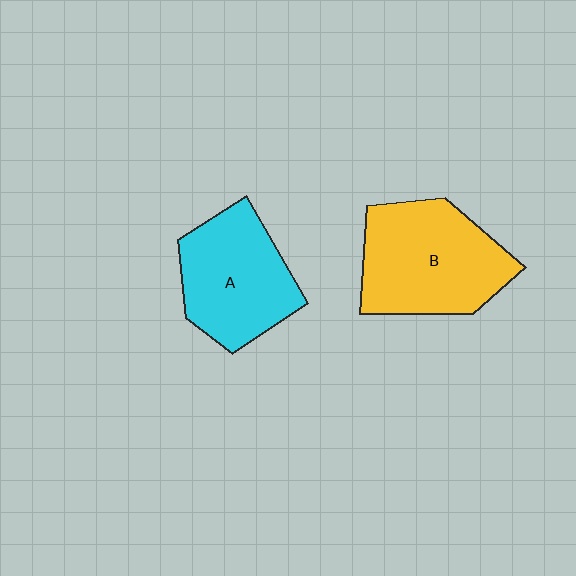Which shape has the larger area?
Shape B (yellow).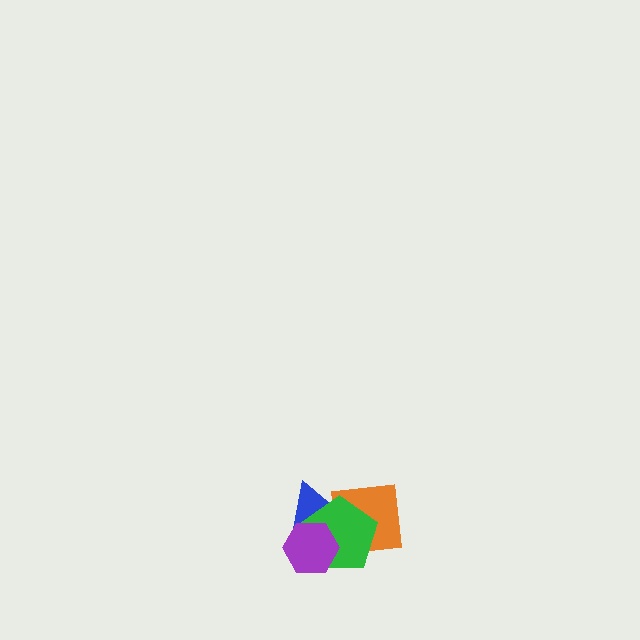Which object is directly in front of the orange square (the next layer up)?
The green pentagon is directly in front of the orange square.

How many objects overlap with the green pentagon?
3 objects overlap with the green pentagon.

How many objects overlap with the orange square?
3 objects overlap with the orange square.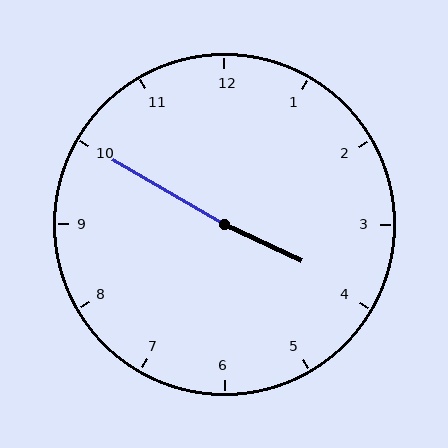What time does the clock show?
3:50.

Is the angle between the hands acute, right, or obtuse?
It is obtuse.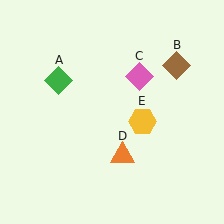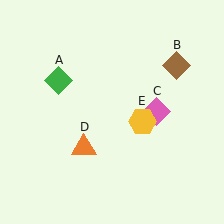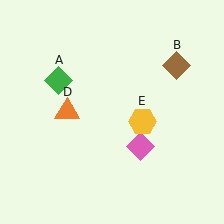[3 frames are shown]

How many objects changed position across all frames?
2 objects changed position: pink diamond (object C), orange triangle (object D).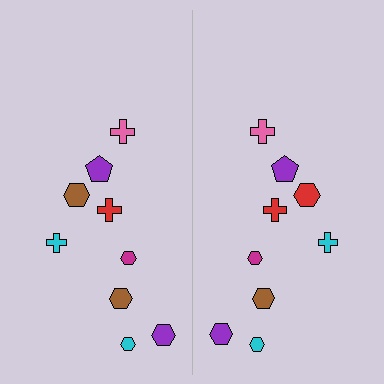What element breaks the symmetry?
The red hexagon on the right side breaks the symmetry — its mirror counterpart is brown.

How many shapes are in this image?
There are 18 shapes in this image.